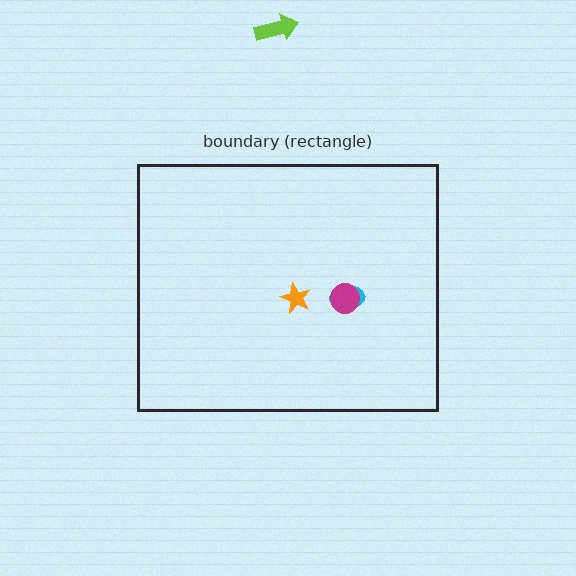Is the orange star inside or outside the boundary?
Inside.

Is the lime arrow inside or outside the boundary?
Outside.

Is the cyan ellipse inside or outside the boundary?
Inside.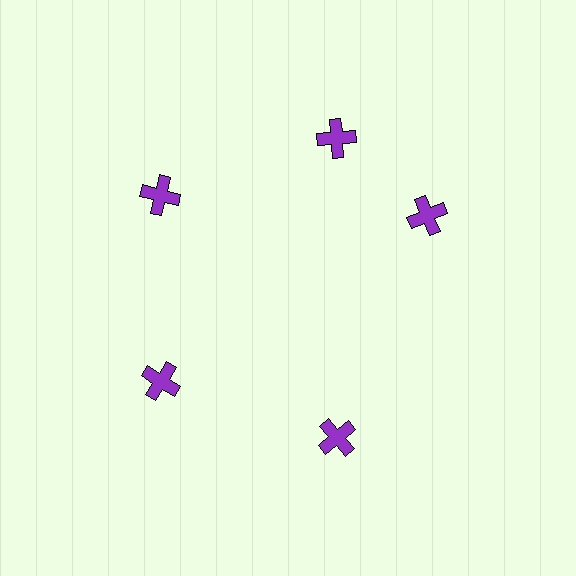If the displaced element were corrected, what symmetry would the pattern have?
It would have 5-fold rotational symmetry — the pattern would map onto itself every 72 degrees.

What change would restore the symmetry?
The symmetry would be restored by rotating it back into even spacing with its neighbors so that all 5 crosses sit at equal angles and equal distance from the center.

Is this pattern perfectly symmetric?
No. The 5 purple crosses are arranged in a ring, but one element near the 3 o'clock position is rotated out of alignment along the ring, breaking the 5-fold rotational symmetry.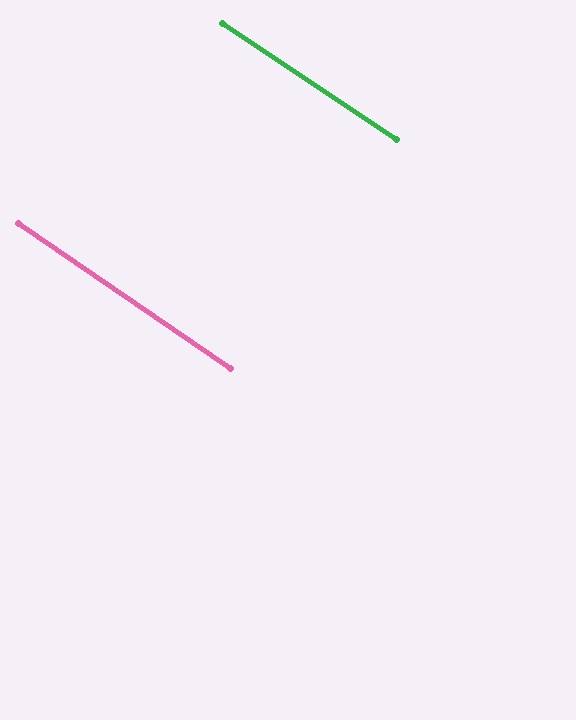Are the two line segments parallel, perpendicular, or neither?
Parallel — their directions differ by only 0.7°.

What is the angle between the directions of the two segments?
Approximately 1 degree.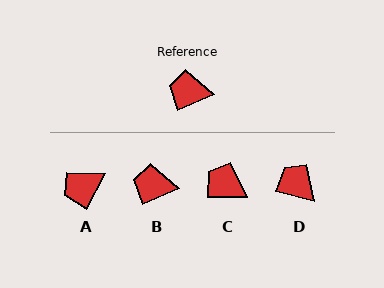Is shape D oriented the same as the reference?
No, it is off by about 38 degrees.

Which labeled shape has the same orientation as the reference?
B.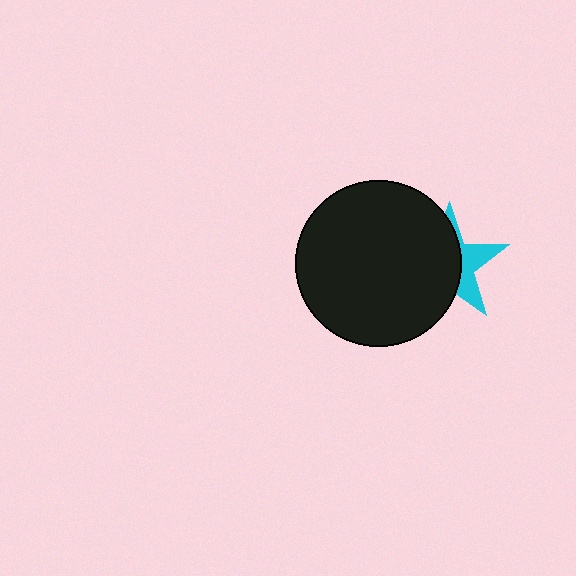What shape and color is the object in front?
The object in front is a black circle.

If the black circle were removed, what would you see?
You would see the complete cyan star.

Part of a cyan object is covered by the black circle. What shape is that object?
It is a star.